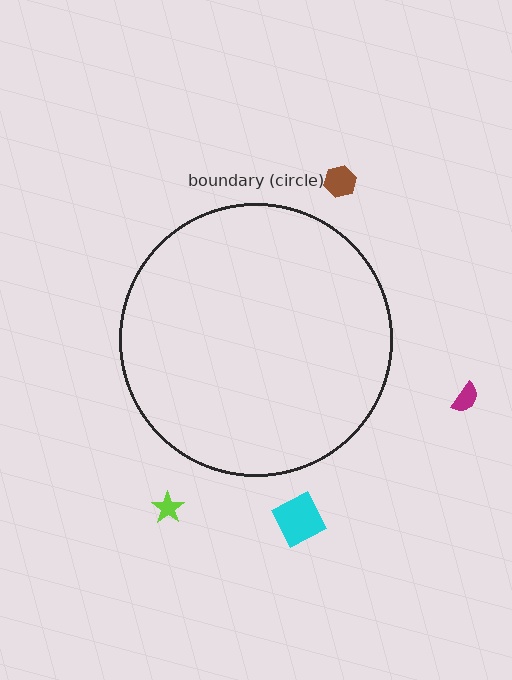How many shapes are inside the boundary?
0 inside, 4 outside.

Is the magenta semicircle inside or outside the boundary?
Outside.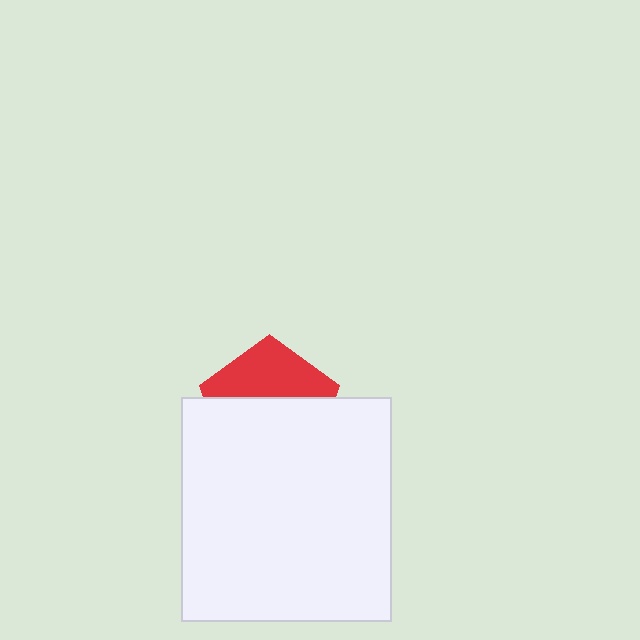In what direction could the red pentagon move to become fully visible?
The red pentagon could move up. That would shift it out from behind the white rectangle entirely.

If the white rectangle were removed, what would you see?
You would see the complete red pentagon.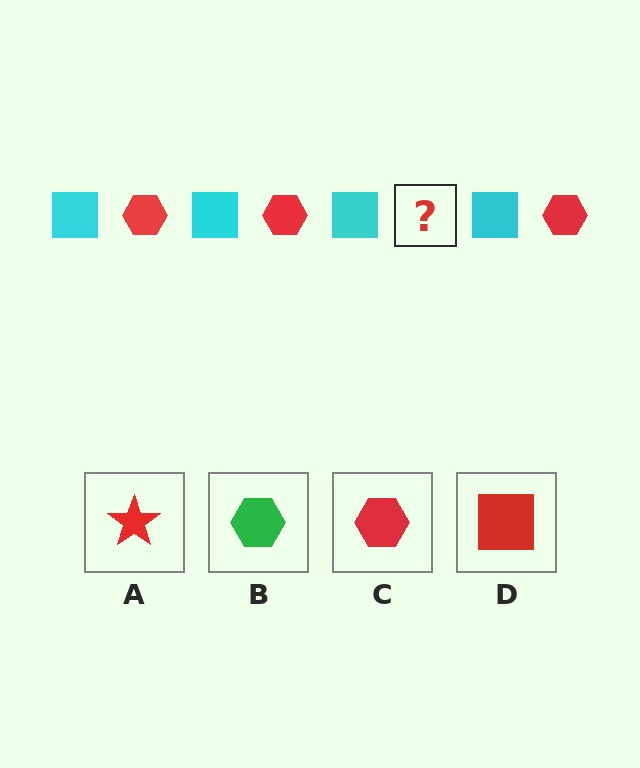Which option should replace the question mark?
Option C.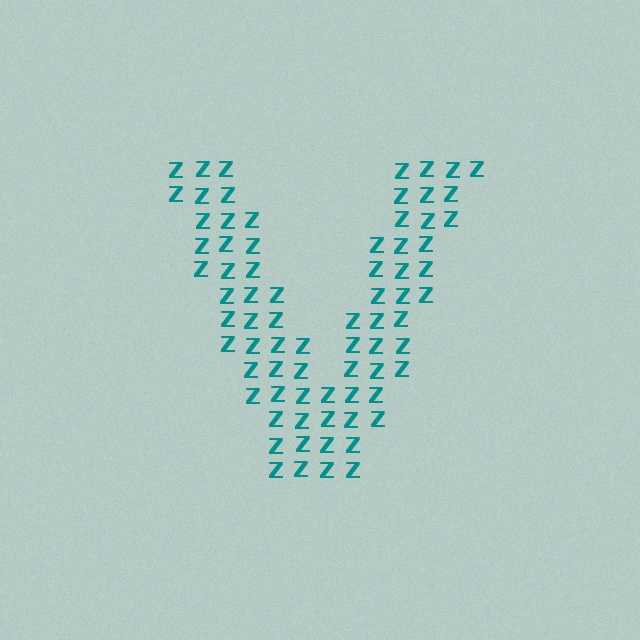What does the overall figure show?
The overall figure shows the letter V.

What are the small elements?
The small elements are letter Z's.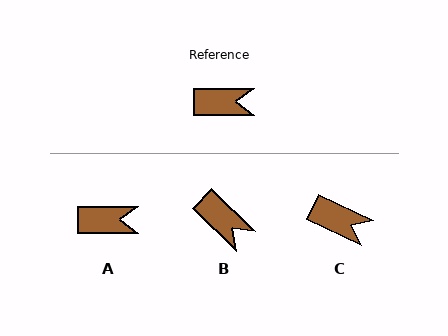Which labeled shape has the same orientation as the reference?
A.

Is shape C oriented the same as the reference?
No, it is off by about 25 degrees.